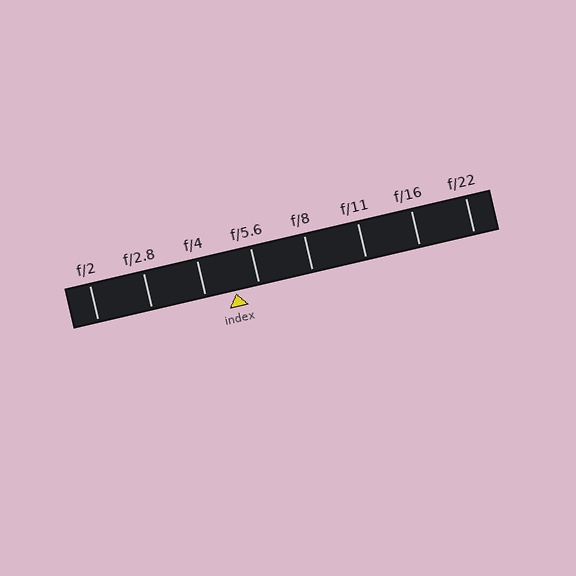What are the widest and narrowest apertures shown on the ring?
The widest aperture shown is f/2 and the narrowest is f/22.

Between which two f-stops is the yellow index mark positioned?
The index mark is between f/4 and f/5.6.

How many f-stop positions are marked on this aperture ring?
There are 8 f-stop positions marked.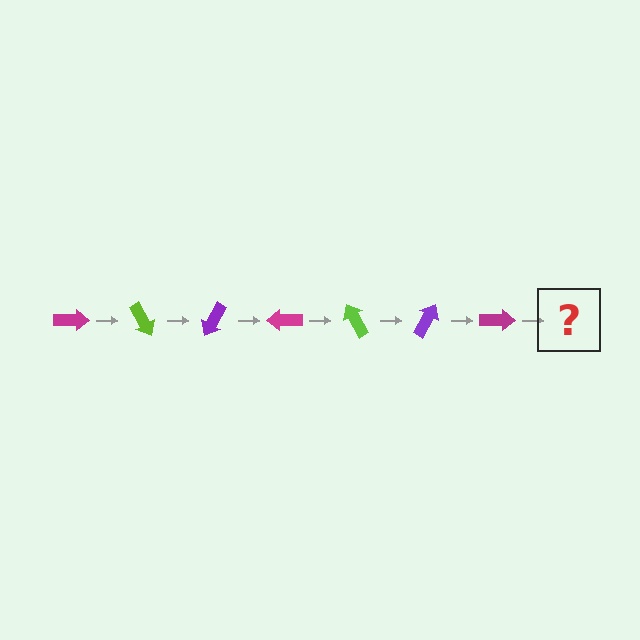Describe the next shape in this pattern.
It should be a lime arrow, rotated 420 degrees from the start.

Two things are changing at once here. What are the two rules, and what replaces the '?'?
The two rules are that it rotates 60 degrees each step and the color cycles through magenta, lime, and purple. The '?' should be a lime arrow, rotated 420 degrees from the start.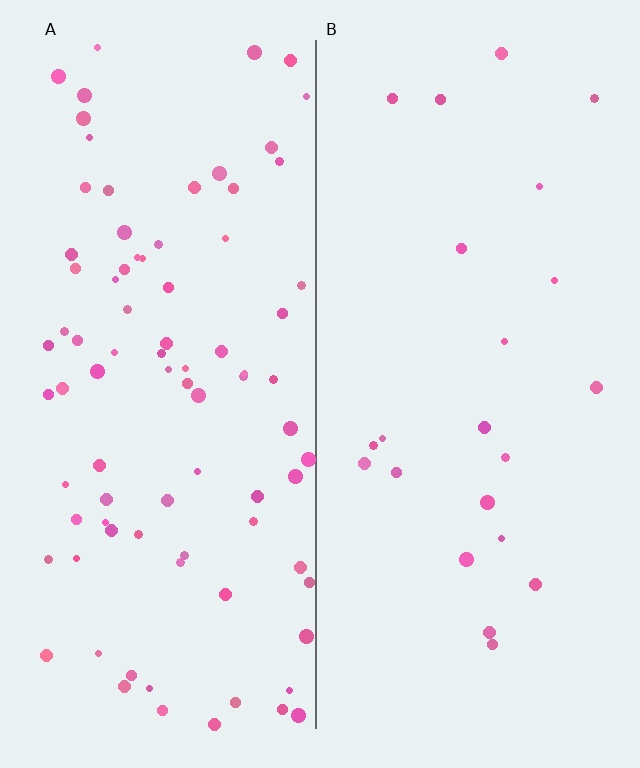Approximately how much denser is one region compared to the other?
Approximately 3.8× — region A over region B.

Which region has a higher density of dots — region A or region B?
A (the left).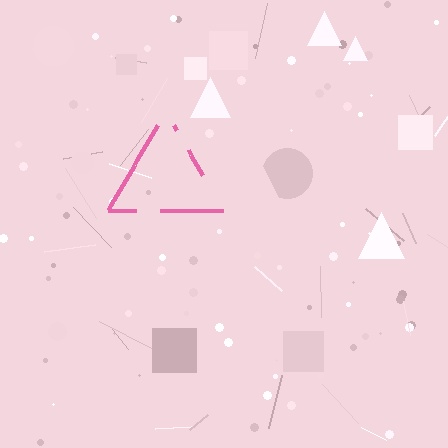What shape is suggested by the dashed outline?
The dashed outline suggests a triangle.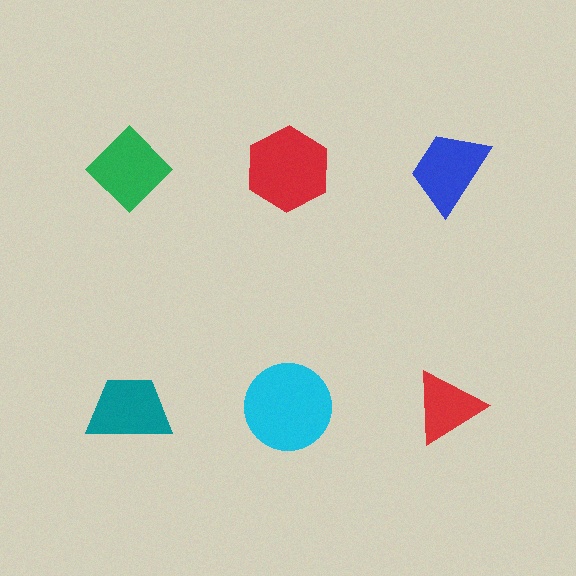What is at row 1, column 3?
A blue trapezoid.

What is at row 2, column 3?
A red triangle.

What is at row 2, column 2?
A cyan circle.